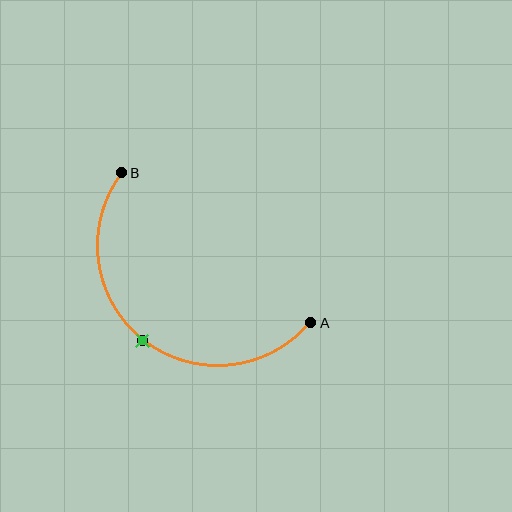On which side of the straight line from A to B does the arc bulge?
The arc bulges below and to the left of the straight line connecting A and B.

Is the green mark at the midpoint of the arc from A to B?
Yes. The green mark lies on the arc at equal arc-length from both A and B — it is the arc midpoint.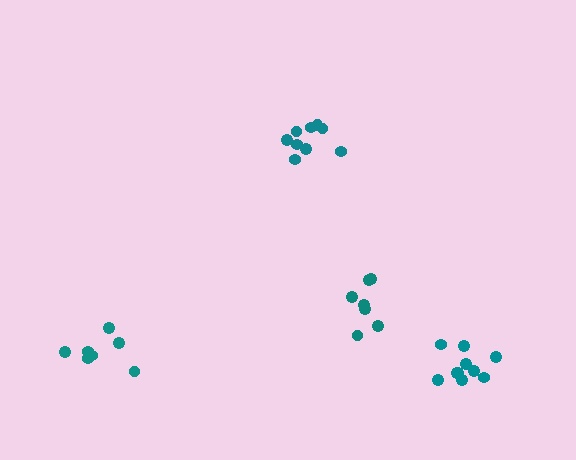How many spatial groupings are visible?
There are 4 spatial groupings.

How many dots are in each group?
Group 1: 9 dots, Group 2: 10 dots, Group 3: 7 dots, Group 4: 7 dots (33 total).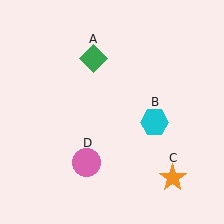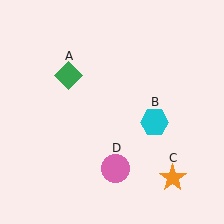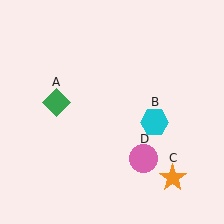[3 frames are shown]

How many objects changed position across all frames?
2 objects changed position: green diamond (object A), pink circle (object D).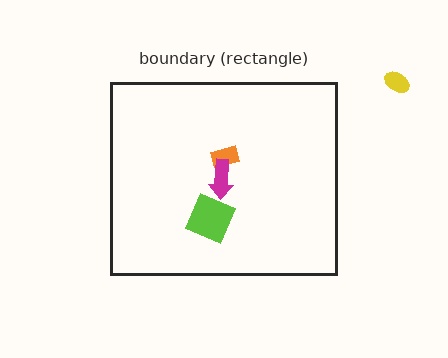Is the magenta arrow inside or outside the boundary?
Inside.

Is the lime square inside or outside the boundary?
Inside.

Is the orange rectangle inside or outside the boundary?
Inside.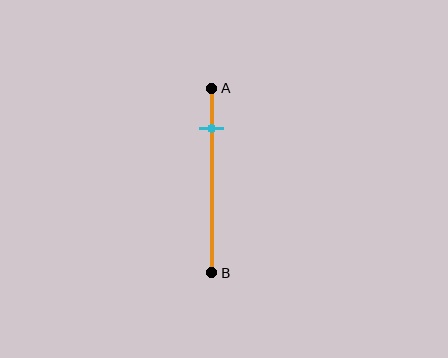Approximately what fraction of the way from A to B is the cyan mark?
The cyan mark is approximately 20% of the way from A to B.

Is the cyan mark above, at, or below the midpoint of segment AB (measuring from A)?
The cyan mark is above the midpoint of segment AB.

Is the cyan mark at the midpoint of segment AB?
No, the mark is at about 20% from A, not at the 50% midpoint.